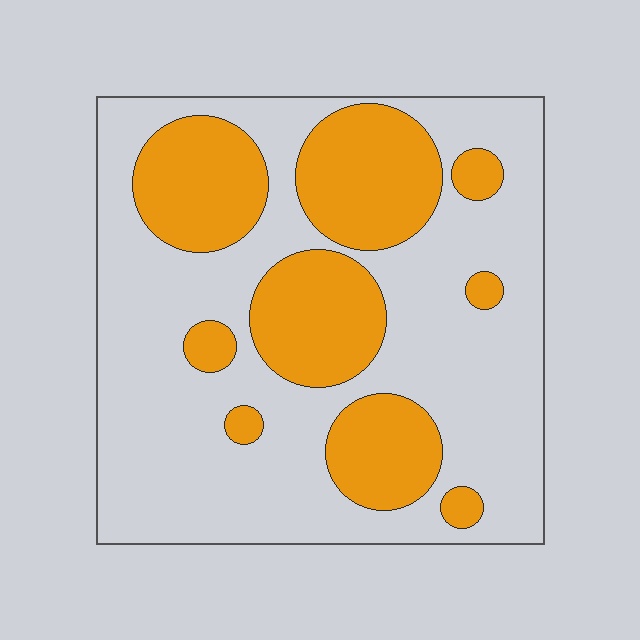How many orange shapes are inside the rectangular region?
9.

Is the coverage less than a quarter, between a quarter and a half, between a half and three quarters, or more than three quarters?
Between a quarter and a half.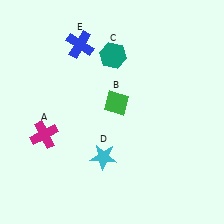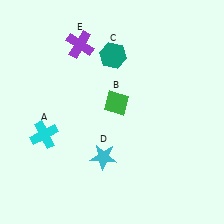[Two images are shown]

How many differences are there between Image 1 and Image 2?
There are 2 differences between the two images.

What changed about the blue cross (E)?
In Image 1, E is blue. In Image 2, it changed to purple.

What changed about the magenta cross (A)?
In Image 1, A is magenta. In Image 2, it changed to cyan.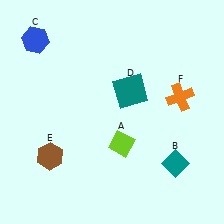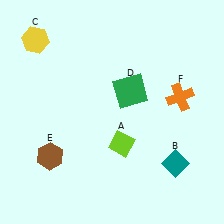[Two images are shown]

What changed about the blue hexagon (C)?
In Image 1, C is blue. In Image 2, it changed to yellow.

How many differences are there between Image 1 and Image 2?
There are 2 differences between the two images.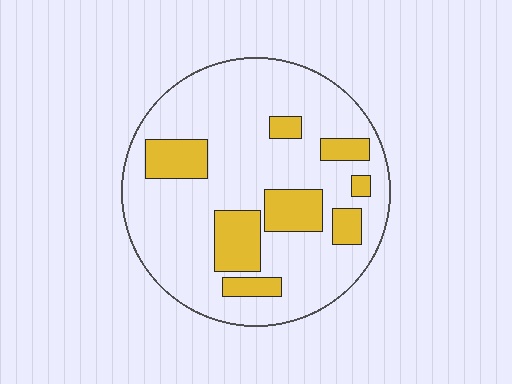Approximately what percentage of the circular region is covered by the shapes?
Approximately 20%.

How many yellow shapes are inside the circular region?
8.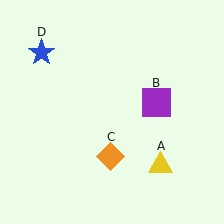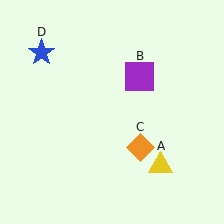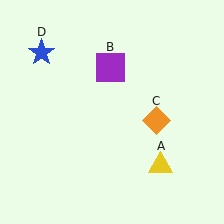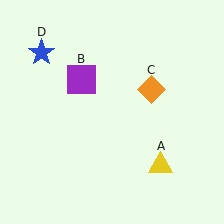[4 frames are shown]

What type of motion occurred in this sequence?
The purple square (object B), orange diamond (object C) rotated counterclockwise around the center of the scene.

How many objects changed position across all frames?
2 objects changed position: purple square (object B), orange diamond (object C).